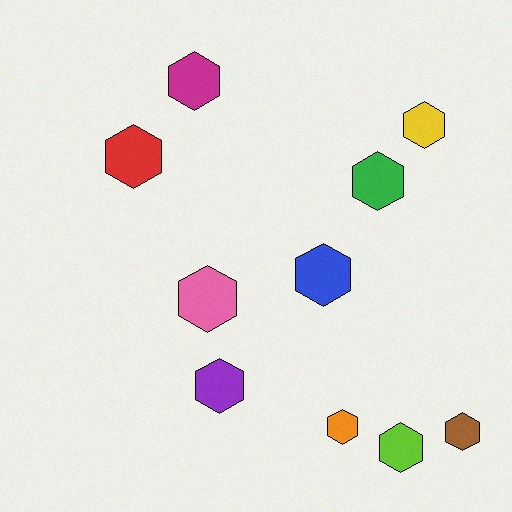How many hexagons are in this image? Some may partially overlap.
There are 10 hexagons.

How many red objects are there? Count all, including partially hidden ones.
There is 1 red object.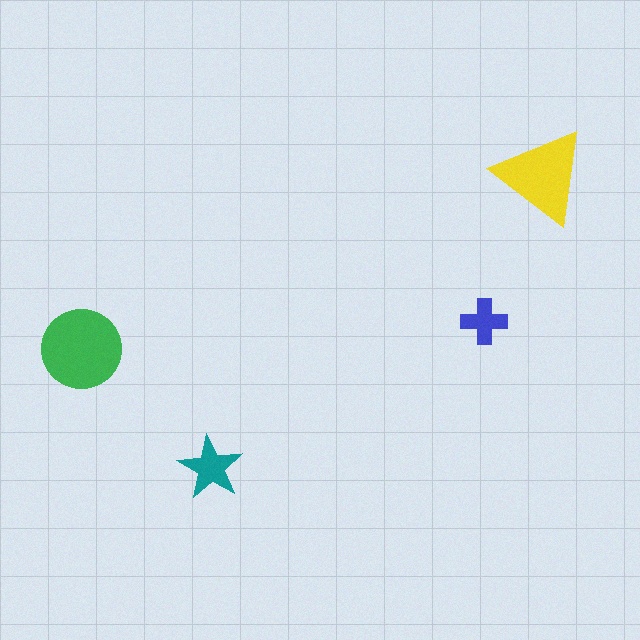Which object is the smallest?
The blue cross.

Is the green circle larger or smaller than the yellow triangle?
Larger.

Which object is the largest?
The green circle.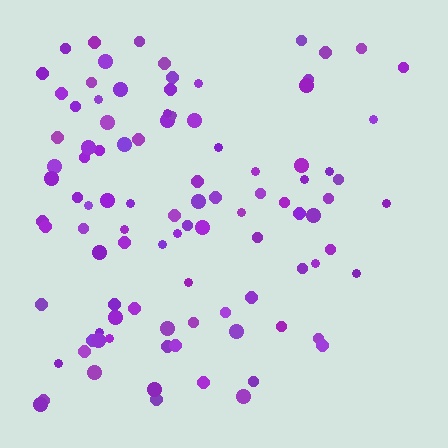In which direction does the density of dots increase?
From right to left, with the left side densest.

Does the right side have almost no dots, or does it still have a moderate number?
Still a moderate number, just noticeably fewer than the left.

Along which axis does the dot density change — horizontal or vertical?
Horizontal.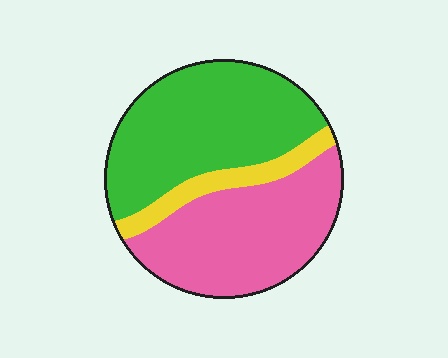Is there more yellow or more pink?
Pink.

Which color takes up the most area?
Green, at roughly 45%.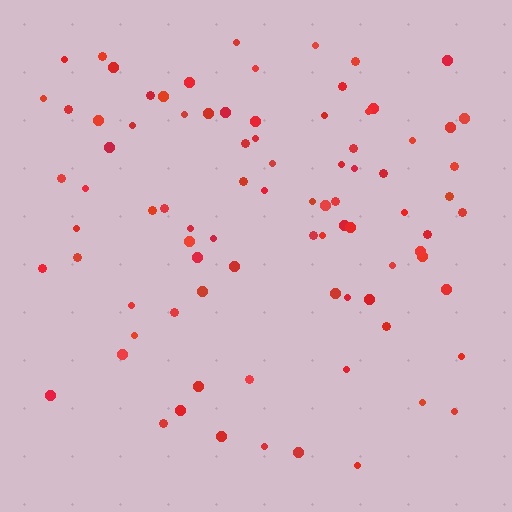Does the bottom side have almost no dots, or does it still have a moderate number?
Still a moderate number, just noticeably fewer than the top.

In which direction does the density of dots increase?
From bottom to top, with the top side densest.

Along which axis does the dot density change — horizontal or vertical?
Vertical.